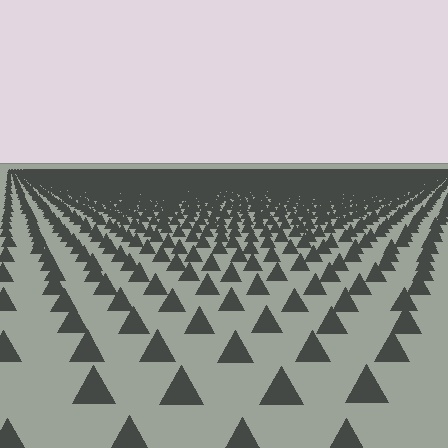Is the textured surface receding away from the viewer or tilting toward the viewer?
The surface is receding away from the viewer. Texture elements get smaller and denser toward the top.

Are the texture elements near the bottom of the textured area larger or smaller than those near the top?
Larger. Near the bottom, elements are closer to the viewer and appear at a bigger on-screen size.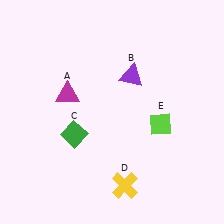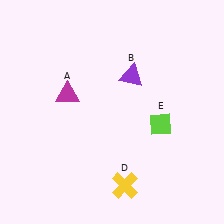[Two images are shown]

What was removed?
The green diamond (C) was removed in Image 2.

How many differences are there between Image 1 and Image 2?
There is 1 difference between the two images.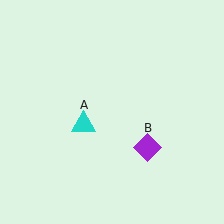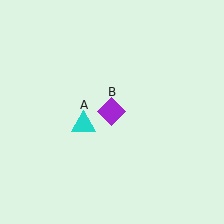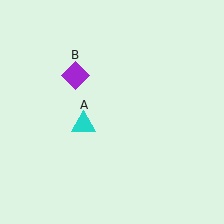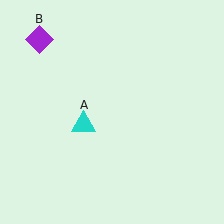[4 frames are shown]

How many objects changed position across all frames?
1 object changed position: purple diamond (object B).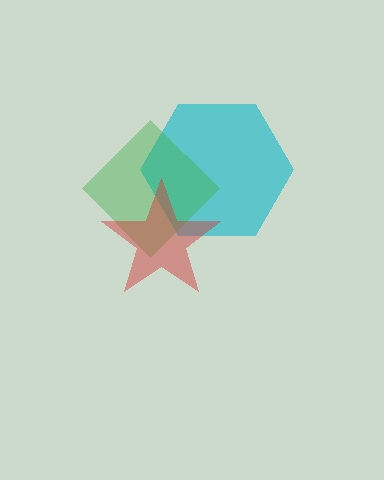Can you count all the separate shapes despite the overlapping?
Yes, there are 3 separate shapes.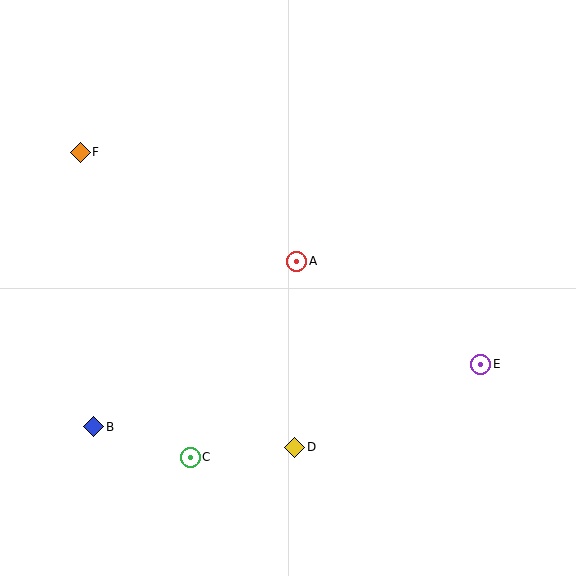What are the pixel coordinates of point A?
Point A is at (297, 261).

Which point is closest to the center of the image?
Point A at (297, 261) is closest to the center.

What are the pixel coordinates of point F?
Point F is at (80, 152).